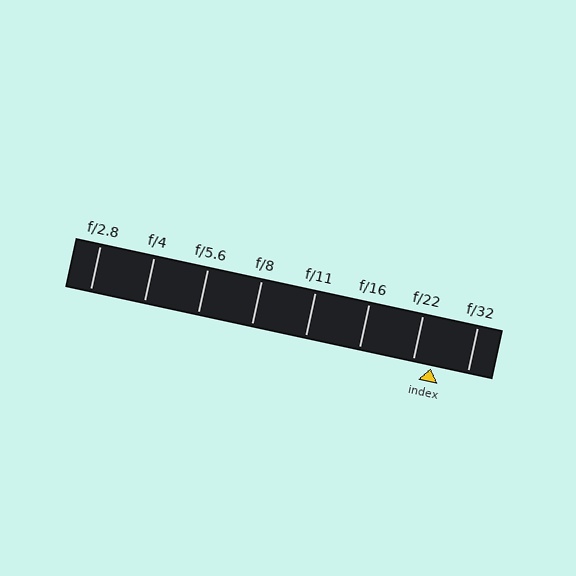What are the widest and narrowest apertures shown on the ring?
The widest aperture shown is f/2.8 and the narrowest is f/32.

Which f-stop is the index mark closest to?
The index mark is closest to f/22.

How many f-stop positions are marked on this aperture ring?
There are 8 f-stop positions marked.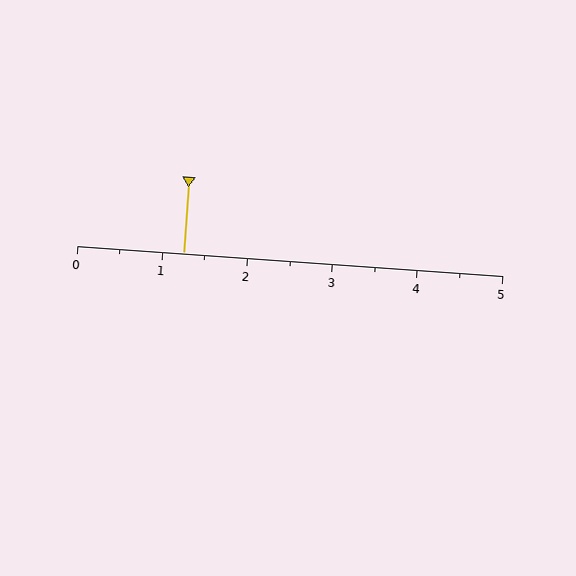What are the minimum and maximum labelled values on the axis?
The axis runs from 0 to 5.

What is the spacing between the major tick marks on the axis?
The major ticks are spaced 1 apart.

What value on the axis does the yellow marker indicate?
The marker indicates approximately 1.2.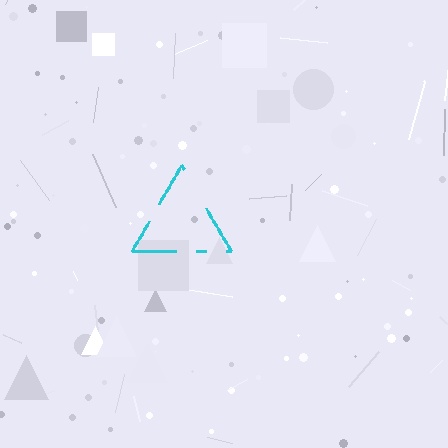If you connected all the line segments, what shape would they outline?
They would outline a triangle.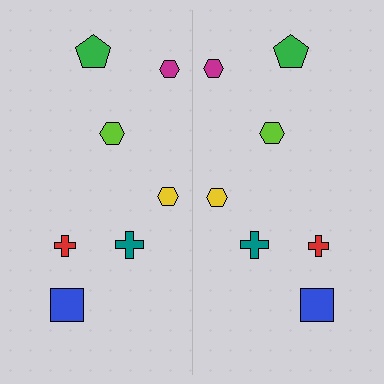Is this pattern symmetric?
Yes, this pattern has bilateral (reflection) symmetry.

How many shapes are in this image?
There are 14 shapes in this image.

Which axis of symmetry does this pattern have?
The pattern has a vertical axis of symmetry running through the center of the image.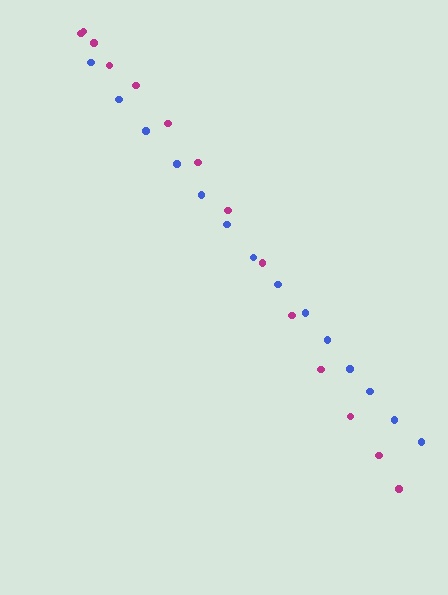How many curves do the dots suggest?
There are 2 distinct paths.